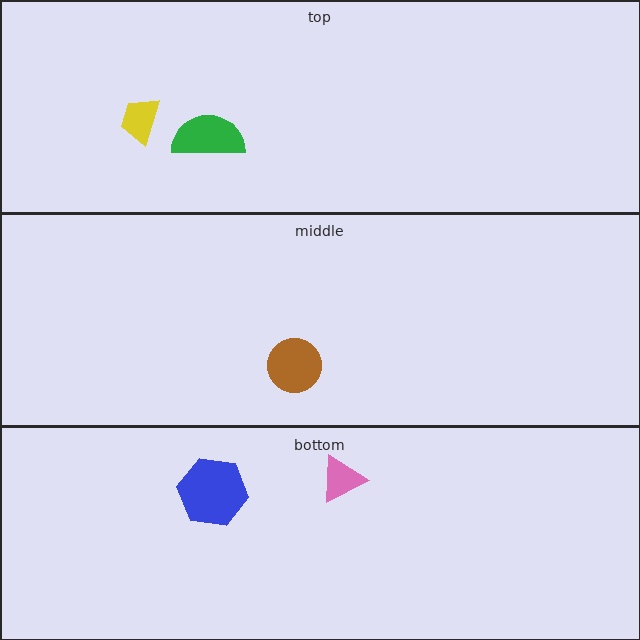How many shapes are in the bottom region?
2.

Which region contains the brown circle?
The middle region.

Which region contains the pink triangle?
The bottom region.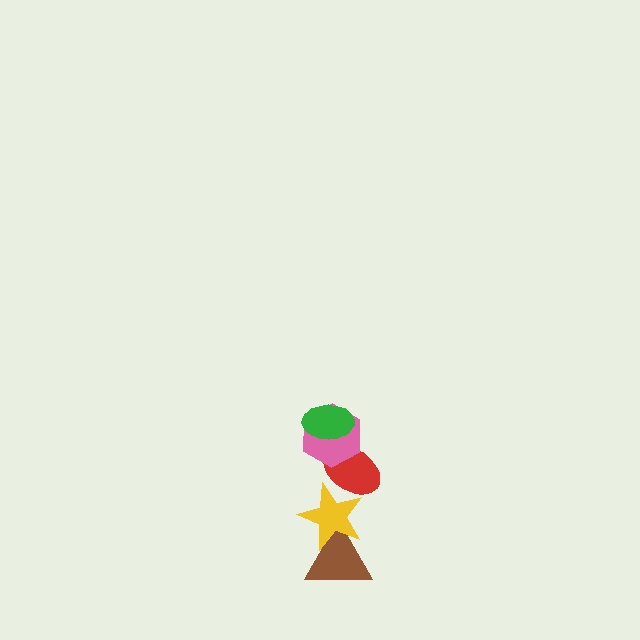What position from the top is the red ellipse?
The red ellipse is 3rd from the top.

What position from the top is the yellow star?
The yellow star is 4th from the top.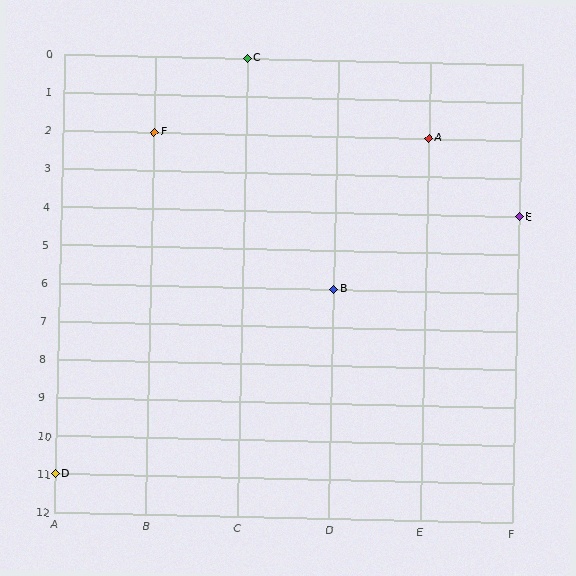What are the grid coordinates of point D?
Point D is at grid coordinates (A, 11).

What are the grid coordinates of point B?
Point B is at grid coordinates (D, 6).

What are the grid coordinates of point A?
Point A is at grid coordinates (E, 2).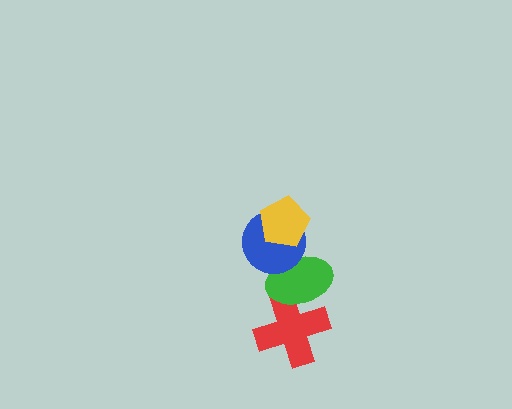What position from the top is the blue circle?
The blue circle is 2nd from the top.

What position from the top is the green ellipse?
The green ellipse is 3rd from the top.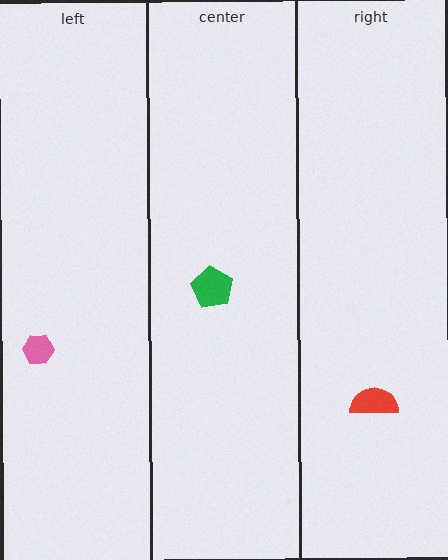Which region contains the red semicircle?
The right region.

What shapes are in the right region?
The red semicircle.